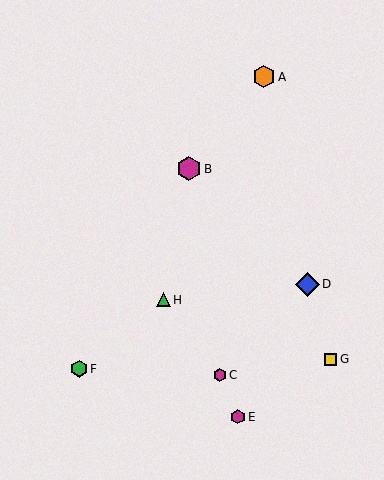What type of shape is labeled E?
Shape E is a magenta hexagon.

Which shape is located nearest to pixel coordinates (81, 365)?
The green hexagon (labeled F) at (79, 369) is nearest to that location.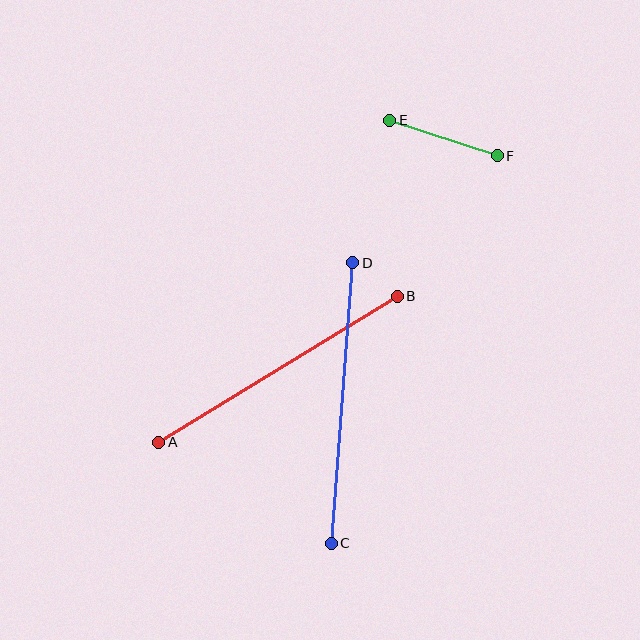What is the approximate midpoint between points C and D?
The midpoint is at approximately (342, 403) pixels.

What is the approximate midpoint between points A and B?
The midpoint is at approximately (278, 369) pixels.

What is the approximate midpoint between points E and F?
The midpoint is at approximately (443, 138) pixels.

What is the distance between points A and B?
The distance is approximately 280 pixels.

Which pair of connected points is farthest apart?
Points C and D are farthest apart.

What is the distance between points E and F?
The distance is approximately 114 pixels.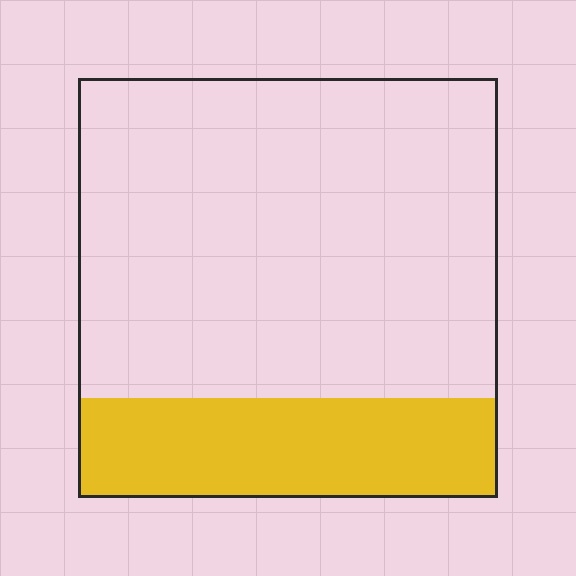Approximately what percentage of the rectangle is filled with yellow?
Approximately 25%.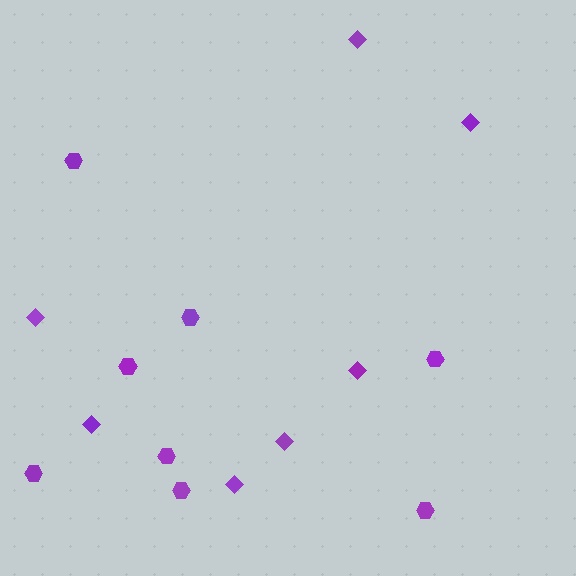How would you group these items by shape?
There are 2 groups: one group of diamonds (7) and one group of hexagons (8).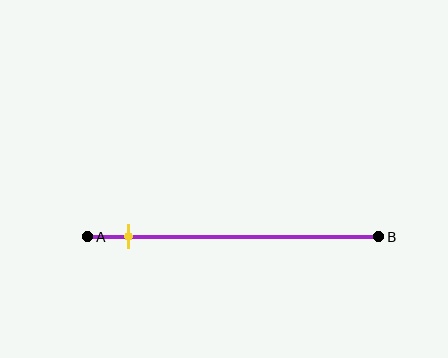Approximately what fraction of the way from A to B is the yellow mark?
The yellow mark is approximately 15% of the way from A to B.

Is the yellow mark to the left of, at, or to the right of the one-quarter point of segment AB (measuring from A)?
The yellow mark is to the left of the one-quarter point of segment AB.